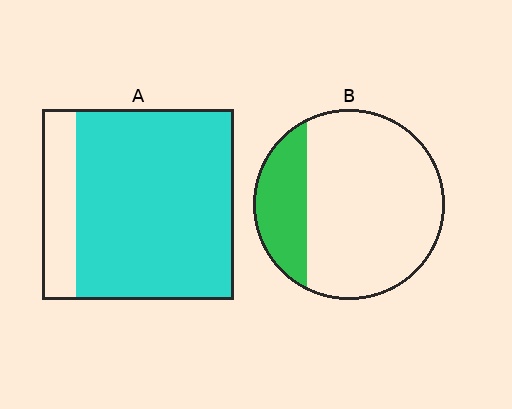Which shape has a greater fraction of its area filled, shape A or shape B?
Shape A.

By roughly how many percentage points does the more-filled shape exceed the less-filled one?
By roughly 60 percentage points (A over B).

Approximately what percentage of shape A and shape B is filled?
A is approximately 80% and B is approximately 25%.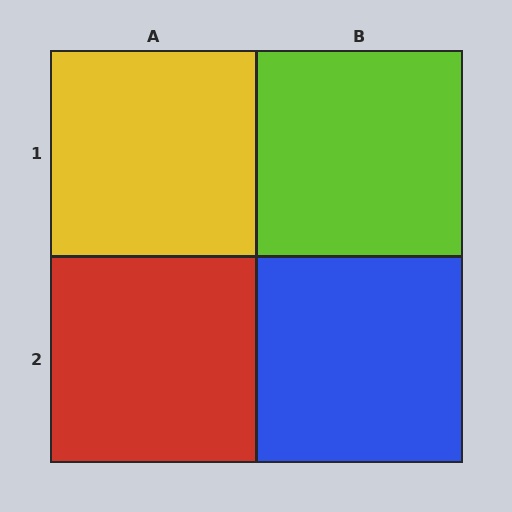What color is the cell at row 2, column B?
Blue.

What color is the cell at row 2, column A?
Red.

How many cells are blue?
1 cell is blue.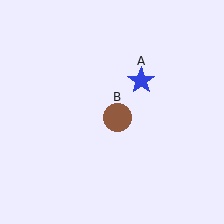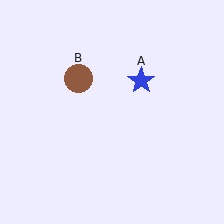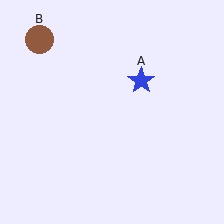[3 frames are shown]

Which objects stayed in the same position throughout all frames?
Blue star (object A) remained stationary.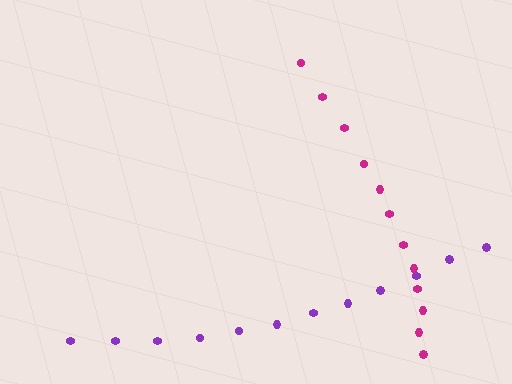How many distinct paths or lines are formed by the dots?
There are 2 distinct paths.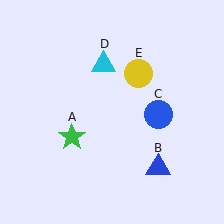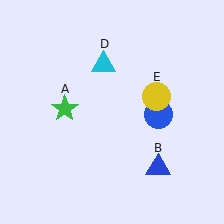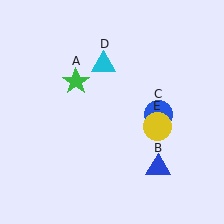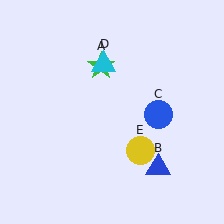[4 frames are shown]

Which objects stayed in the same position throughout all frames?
Blue triangle (object B) and blue circle (object C) and cyan triangle (object D) remained stationary.